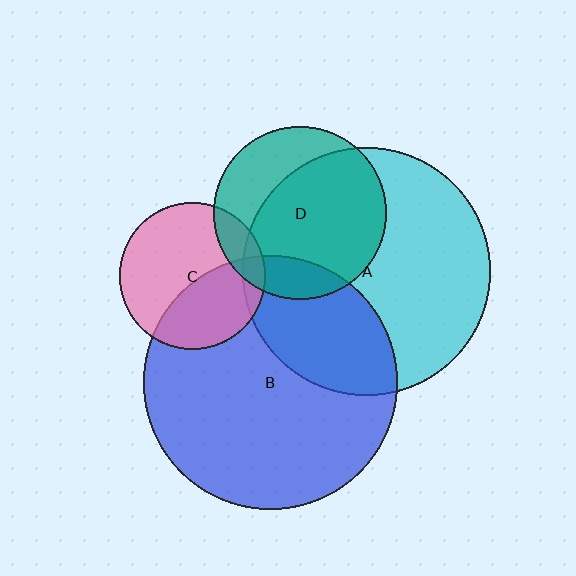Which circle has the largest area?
Circle B (blue).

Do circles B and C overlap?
Yes.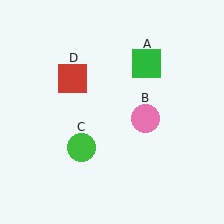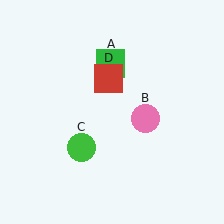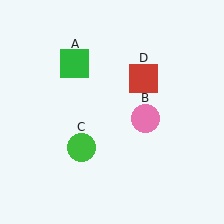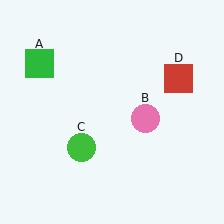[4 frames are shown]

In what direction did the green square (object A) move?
The green square (object A) moved left.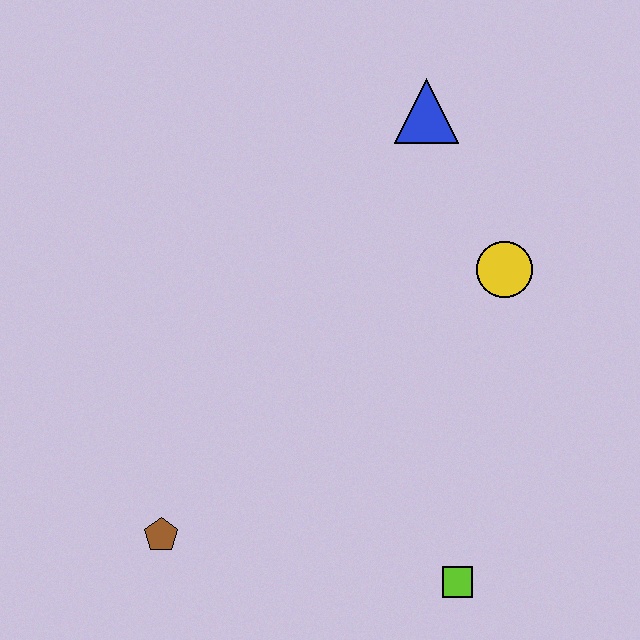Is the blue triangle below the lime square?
No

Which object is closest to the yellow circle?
The blue triangle is closest to the yellow circle.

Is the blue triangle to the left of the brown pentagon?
No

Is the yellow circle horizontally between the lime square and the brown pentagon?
No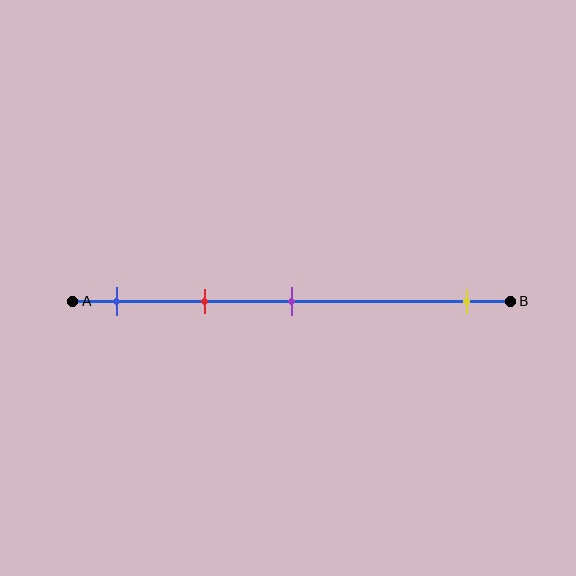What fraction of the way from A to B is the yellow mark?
The yellow mark is approximately 90% (0.9) of the way from A to B.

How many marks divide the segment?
There are 4 marks dividing the segment.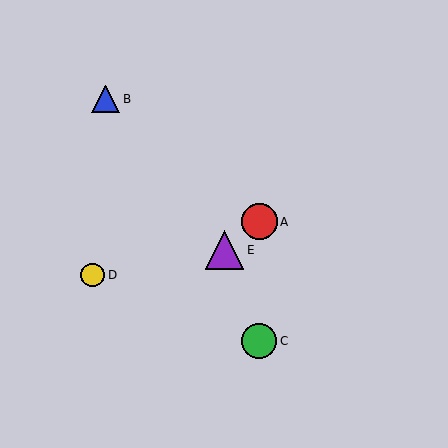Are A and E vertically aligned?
No, A is at x≈259 and E is at x≈224.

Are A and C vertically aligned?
Yes, both are at x≈259.